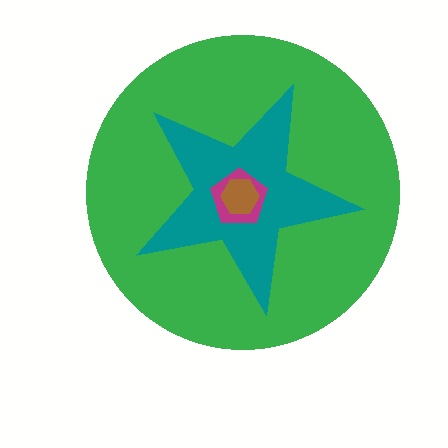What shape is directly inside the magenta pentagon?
The brown hexagon.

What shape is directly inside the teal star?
The magenta pentagon.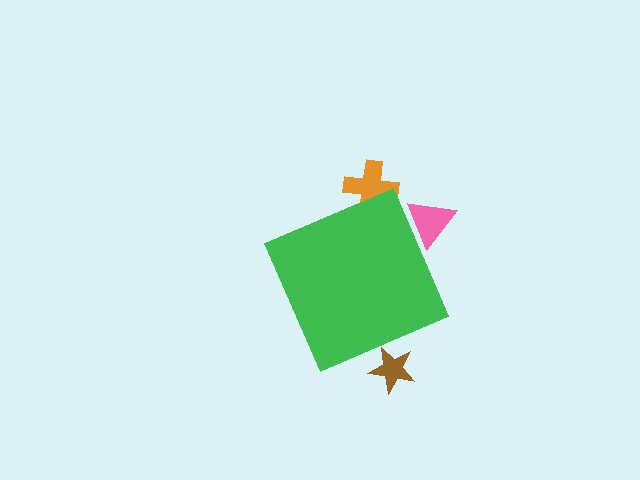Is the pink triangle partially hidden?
Yes, the pink triangle is partially hidden behind the green diamond.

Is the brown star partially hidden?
Yes, the brown star is partially hidden behind the green diamond.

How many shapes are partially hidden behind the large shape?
3 shapes are partially hidden.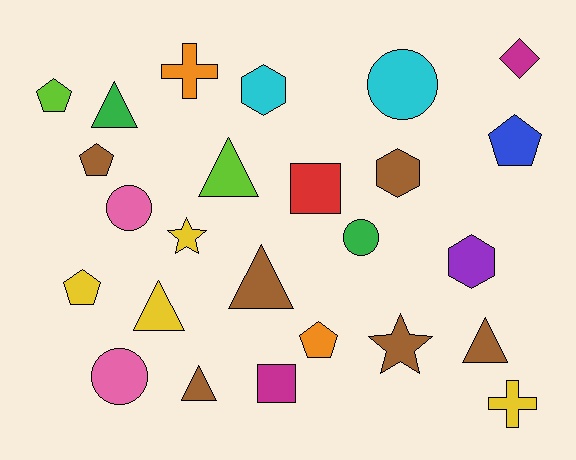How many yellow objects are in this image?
There are 4 yellow objects.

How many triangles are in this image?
There are 6 triangles.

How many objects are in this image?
There are 25 objects.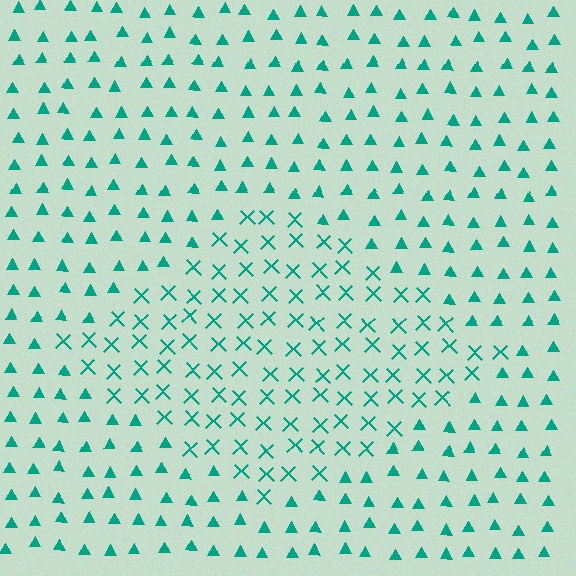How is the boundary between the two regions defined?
The boundary is defined by a change in element shape: X marks inside vs. triangles outside. All elements share the same color and spacing.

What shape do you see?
I see a diamond.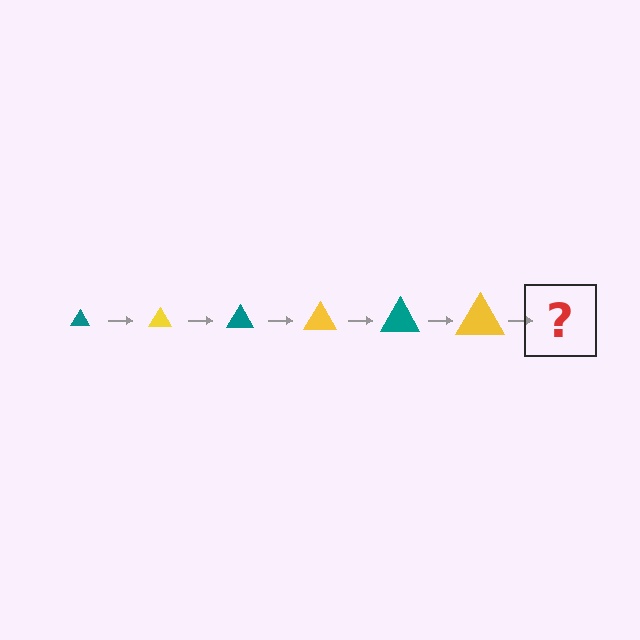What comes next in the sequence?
The next element should be a teal triangle, larger than the previous one.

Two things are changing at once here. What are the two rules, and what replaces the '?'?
The two rules are that the triangle grows larger each step and the color cycles through teal and yellow. The '?' should be a teal triangle, larger than the previous one.